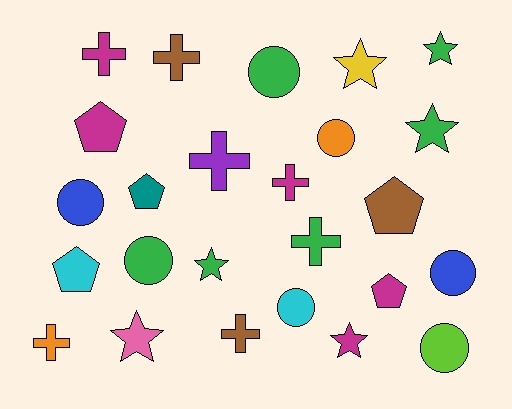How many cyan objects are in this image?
There are 2 cyan objects.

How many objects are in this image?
There are 25 objects.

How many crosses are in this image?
There are 7 crosses.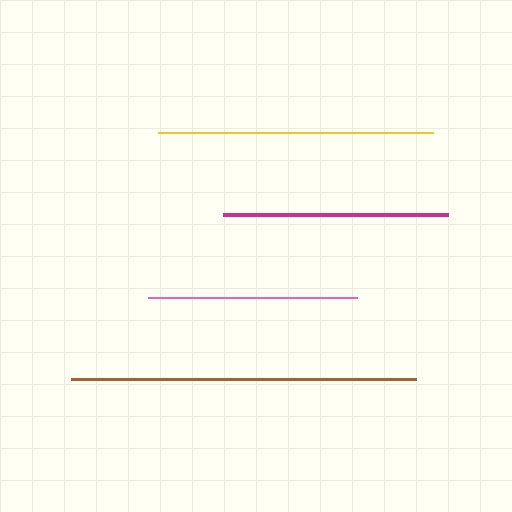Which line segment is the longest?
The brown line is the longest at approximately 345 pixels.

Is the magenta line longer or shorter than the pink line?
The magenta line is longer than the pink line.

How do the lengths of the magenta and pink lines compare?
The magenta and pink lines are approximately the same length.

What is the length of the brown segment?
The brown segment is approximately 345 pixels long.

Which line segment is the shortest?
The pink line is the shortest at approximately 208 pixels.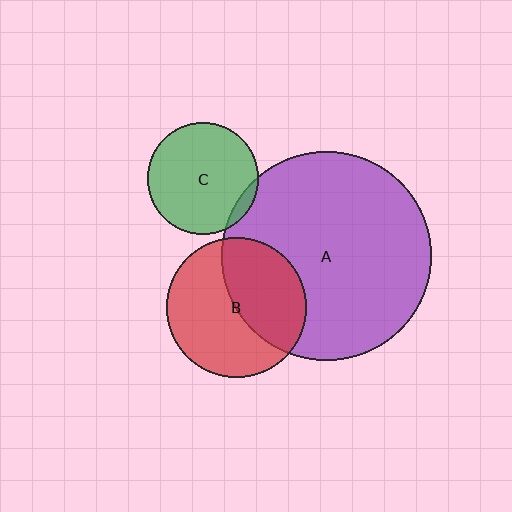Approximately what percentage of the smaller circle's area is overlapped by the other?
Approximately 45%.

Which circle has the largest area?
Circle A (purple).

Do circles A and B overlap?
Yes.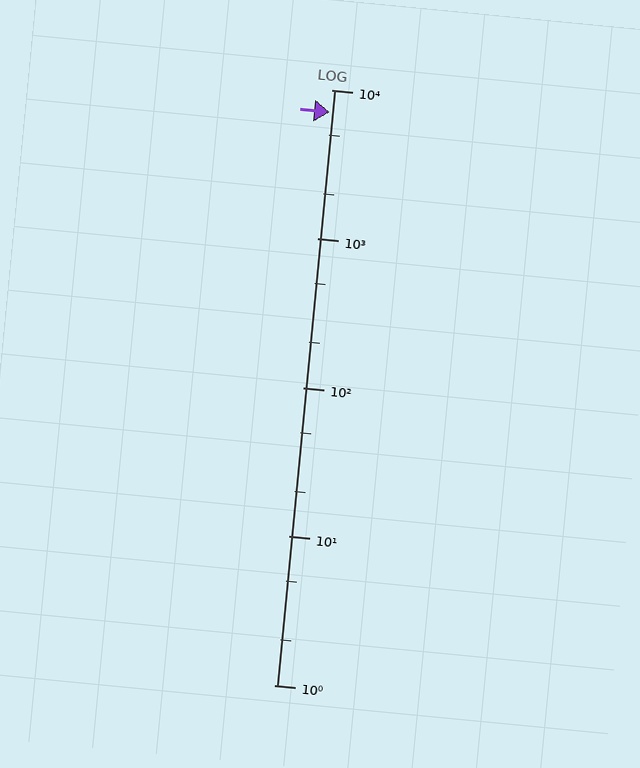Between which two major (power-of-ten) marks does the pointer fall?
The pointer is between 1000 and 10000.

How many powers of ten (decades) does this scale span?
The scale spans 4 decades, from 1 to 10000.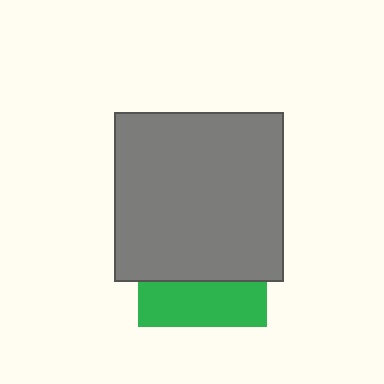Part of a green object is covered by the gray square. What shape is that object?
It is a square.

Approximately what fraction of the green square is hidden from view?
Roughly 64% of the green square is hidden behind the gray square.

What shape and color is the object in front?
The object in front is a gray square.